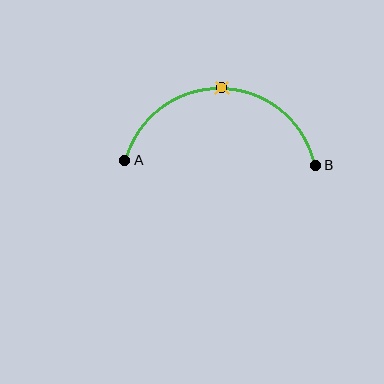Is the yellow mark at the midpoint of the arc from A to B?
Yes. The yellow mark lies on the arc at equal arc-length from both A and B — it is the arc midpoint.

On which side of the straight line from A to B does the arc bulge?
The arc bulges above the straight line connecting A and B.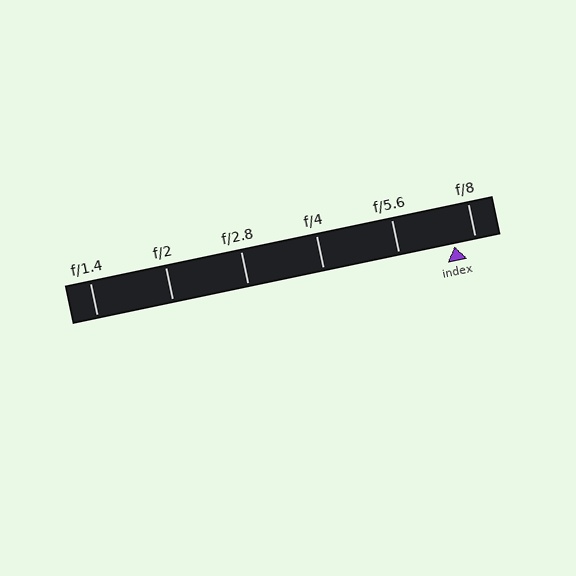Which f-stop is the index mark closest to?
The index mark is closest to f/8.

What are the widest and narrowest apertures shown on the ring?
The widest aperture shown is f/1.4 and the narrowest is f/8.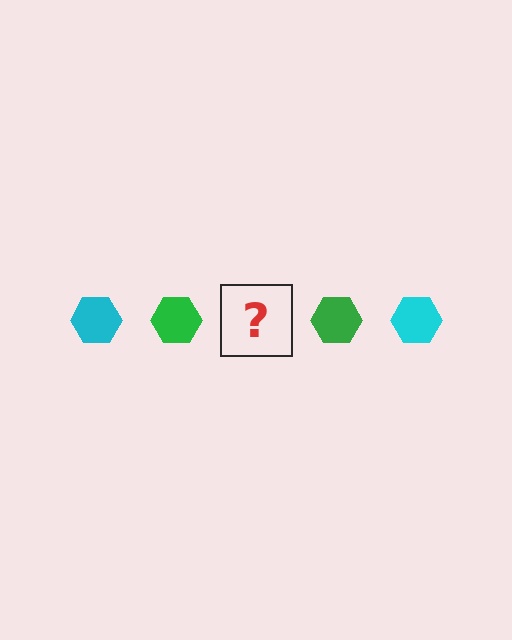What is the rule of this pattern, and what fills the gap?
The rule is that the pattern cycles through cyan, green hexagons. The gap should be filled with a cyan hexagon.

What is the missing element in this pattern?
The missing element is a cyan hexagon.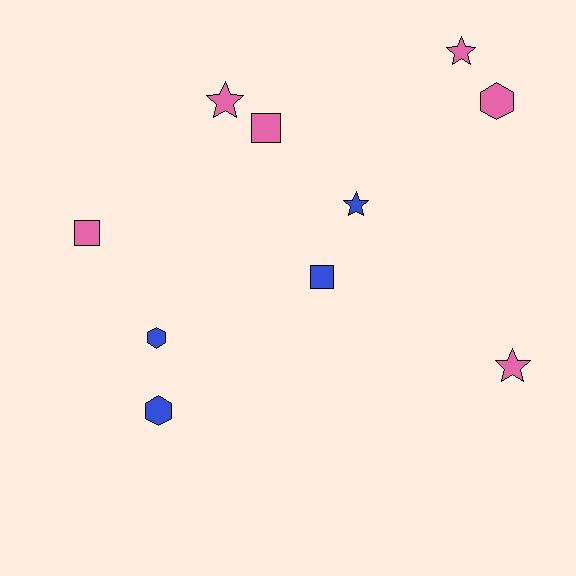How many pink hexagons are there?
There is 1 pink hexagon.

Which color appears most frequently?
Pink, with 6 objects.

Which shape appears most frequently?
Star, with 4 objects.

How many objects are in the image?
There are 10 objects.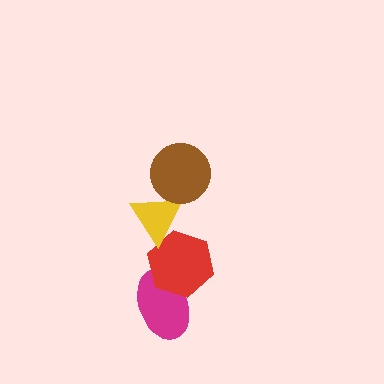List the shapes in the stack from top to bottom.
From top to bottom: the brown circle, the yellow triangle, the red hexagon, the magenta ellipse.